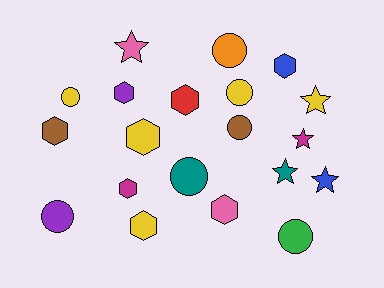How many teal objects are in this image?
There are 2 teal objects.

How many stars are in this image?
There are 5 stars.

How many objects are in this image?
There are 20 objects.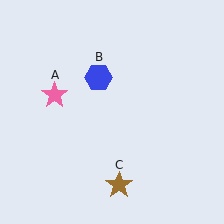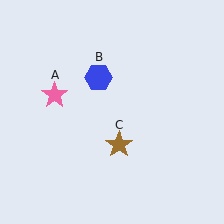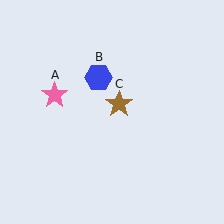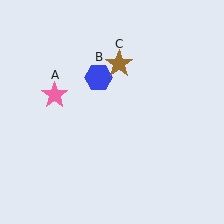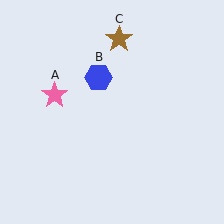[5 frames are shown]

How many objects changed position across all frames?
1 object changed position: brown star (object C).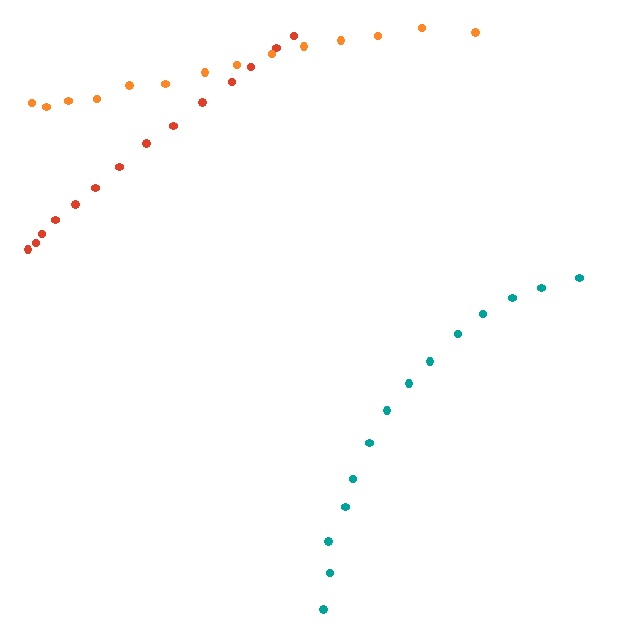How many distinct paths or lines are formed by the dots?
There are 3 distinct paths.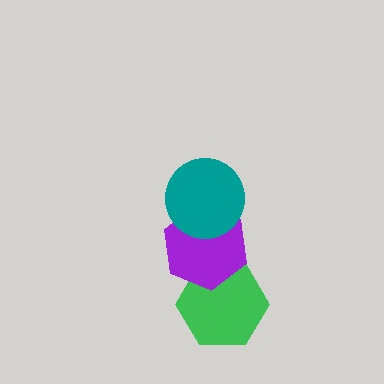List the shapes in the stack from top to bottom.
From top to bottom: the teal circle, the purple hexagon, the green hexagon.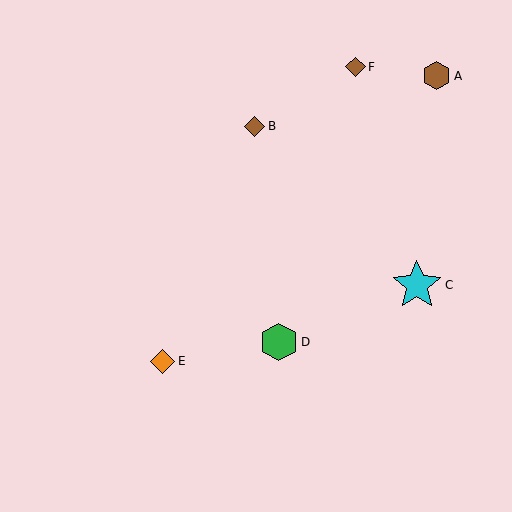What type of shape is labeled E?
Shape E is an orange diamond.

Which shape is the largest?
The cyan star (labeled C) is the largest.